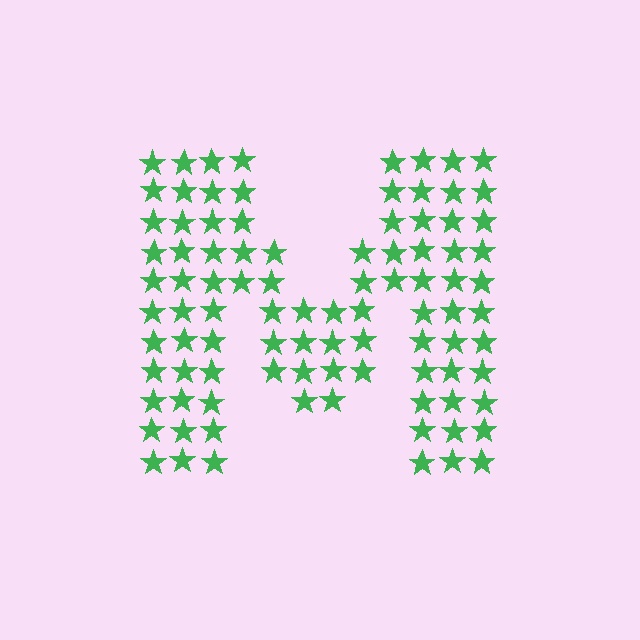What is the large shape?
The large shape is the letter M.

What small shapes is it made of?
It is made of small stars.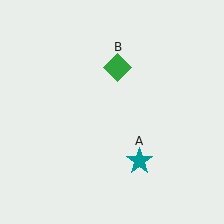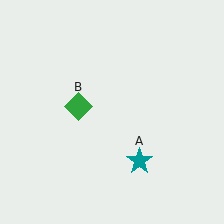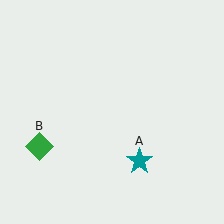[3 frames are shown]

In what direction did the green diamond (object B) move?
The green diamond (object B) moved down and to the left.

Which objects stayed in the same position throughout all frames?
Teal star (object A) remained stationary.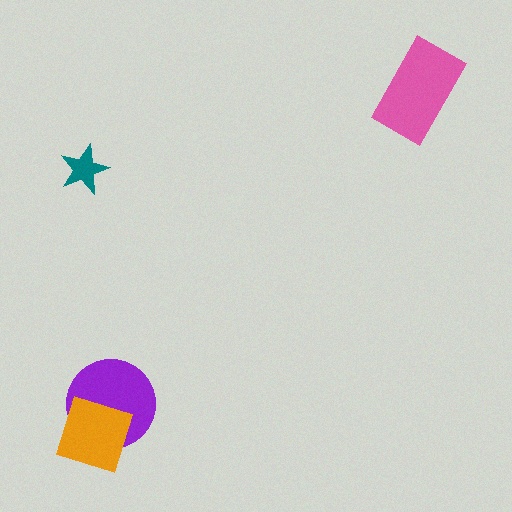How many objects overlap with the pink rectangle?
0 objects overlap with the pink rectangle.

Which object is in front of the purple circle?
The orange square is in front of the purple circle.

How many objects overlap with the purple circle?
1 object overlaps with the purple circle.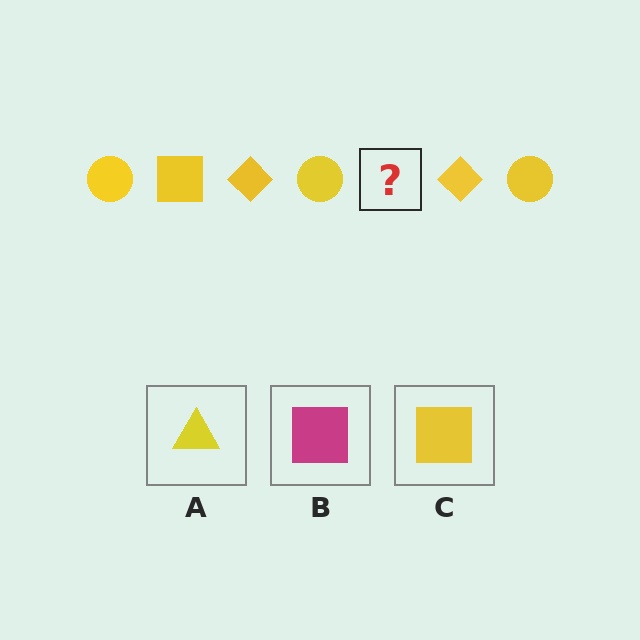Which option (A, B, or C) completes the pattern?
C.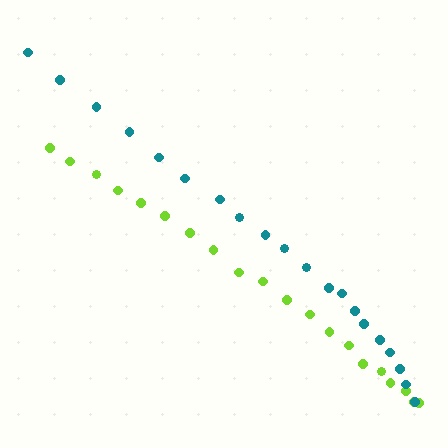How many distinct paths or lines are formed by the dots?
There are 2 distinct paths.